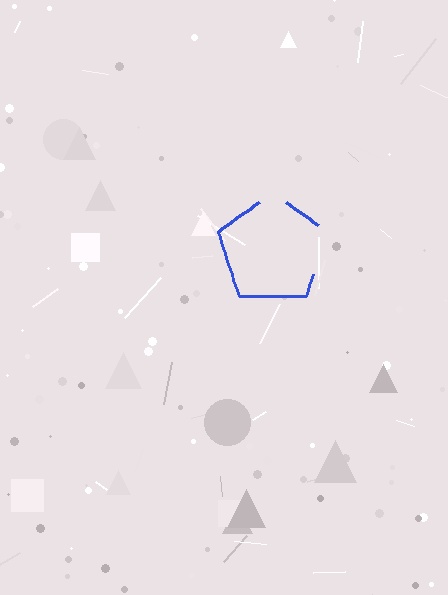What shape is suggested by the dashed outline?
The dashed outline suggests a pentagon.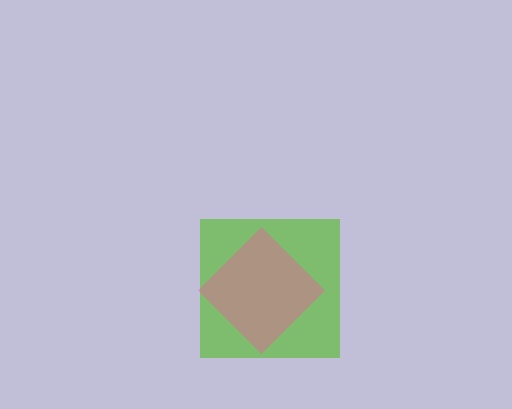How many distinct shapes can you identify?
There are 2 distinct shapes: a lime square, a pink diamond.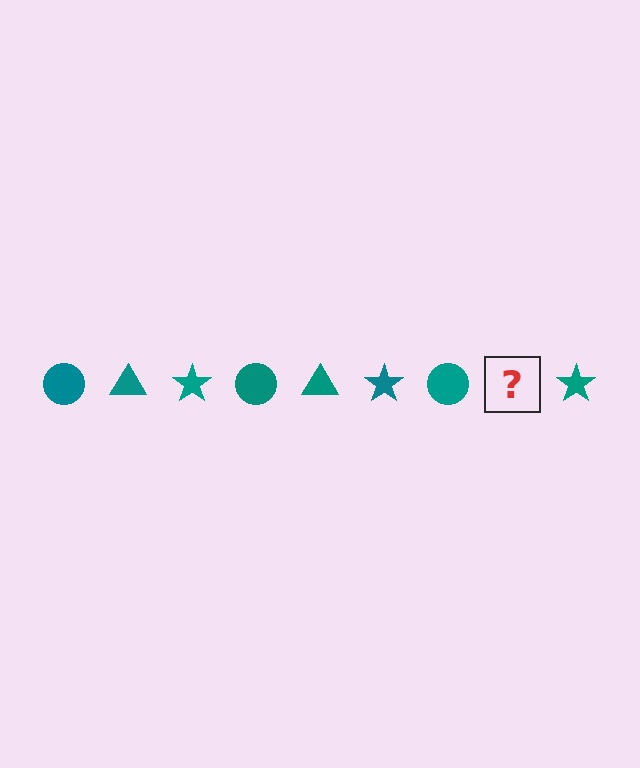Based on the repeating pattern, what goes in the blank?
The blank should be a teal triangle.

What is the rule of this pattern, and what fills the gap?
The rule is that the pattern cycles through circle, triangle, star shapes in teal. The gap should be filled with a teal triangle.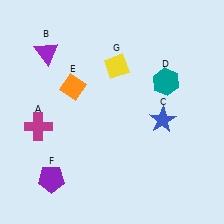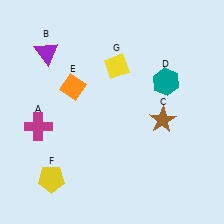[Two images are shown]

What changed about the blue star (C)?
In Image 1, C is blue. In Image 2, it changed to brown.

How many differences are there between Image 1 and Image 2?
There are 2 differences between the two images.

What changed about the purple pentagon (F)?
In Image 1, F is purple. In Image 2, it changed to yellow.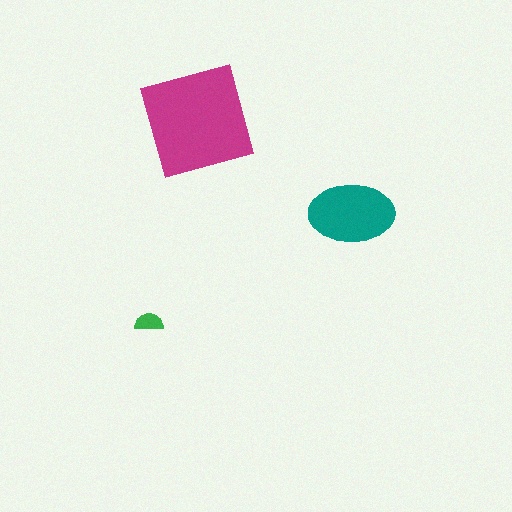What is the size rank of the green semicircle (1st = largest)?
3rd.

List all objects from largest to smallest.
The magenta square, the teal ellipse, the green semicircle.